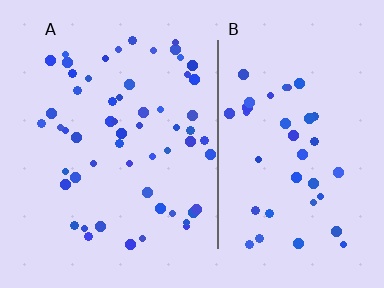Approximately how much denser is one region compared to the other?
Approximately 1.4× — region A over region B.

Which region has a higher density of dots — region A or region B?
A (the left).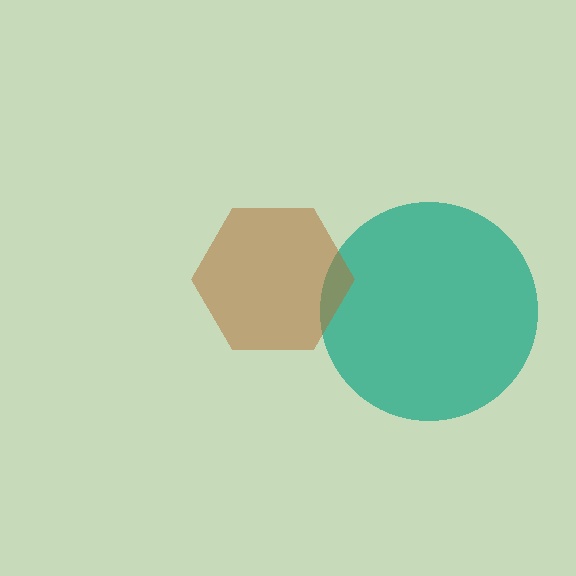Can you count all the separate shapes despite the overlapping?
Yes, there are 2 separate shapes.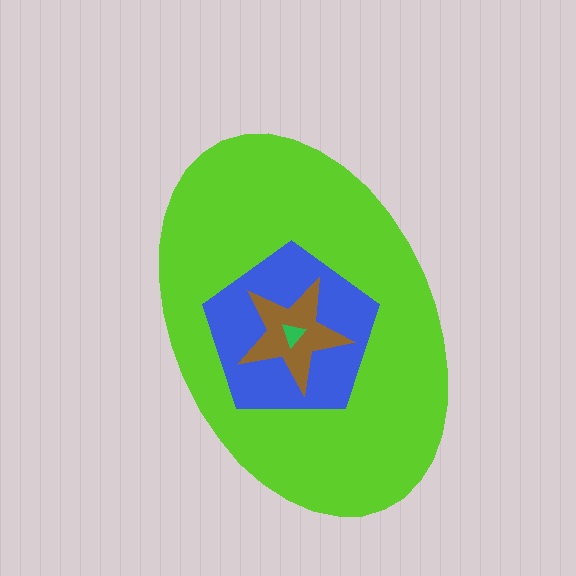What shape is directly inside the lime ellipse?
The blue pentagon.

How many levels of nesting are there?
4.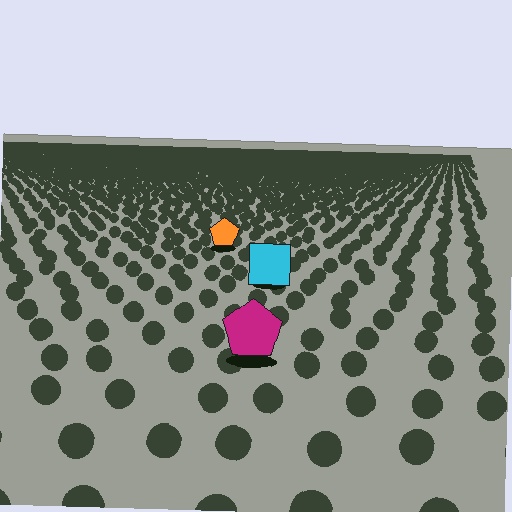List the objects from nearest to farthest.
From nearest to farthest: the magenta pentagon, the cyan square, the orange pentagon.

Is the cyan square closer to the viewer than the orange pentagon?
Yes. The cyan square is closer — you can tell from the texture gradient: the ground texture is coarser near it.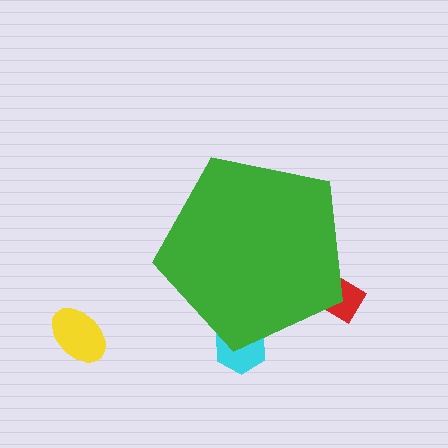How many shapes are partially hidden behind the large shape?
2 shapes are partially hidden.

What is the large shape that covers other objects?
A green pentagon.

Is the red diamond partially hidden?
Yes, the red diamond is partially hidden behind the green pentagon.